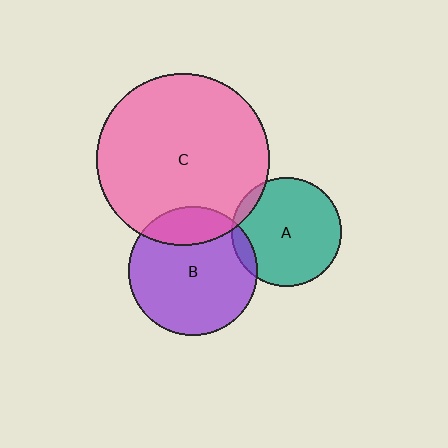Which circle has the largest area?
Circle C (pink).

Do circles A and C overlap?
Yes.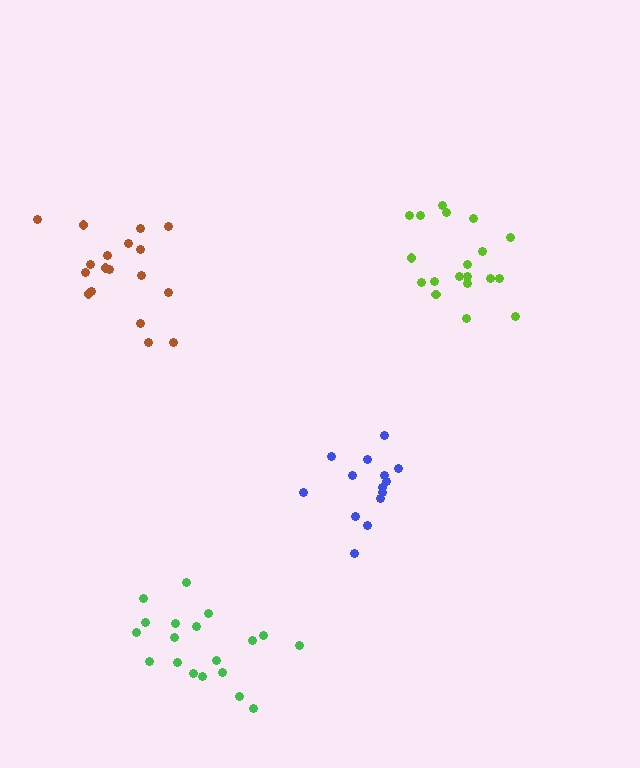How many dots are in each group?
Group 1: 19 dots, Group 2: 14 dots, Group 3: 19 dots, Group 4: 18 dots (70 total).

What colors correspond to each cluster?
The clusters are colored: green, blue, lime, brown.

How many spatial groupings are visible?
There are 4 spatial groupings.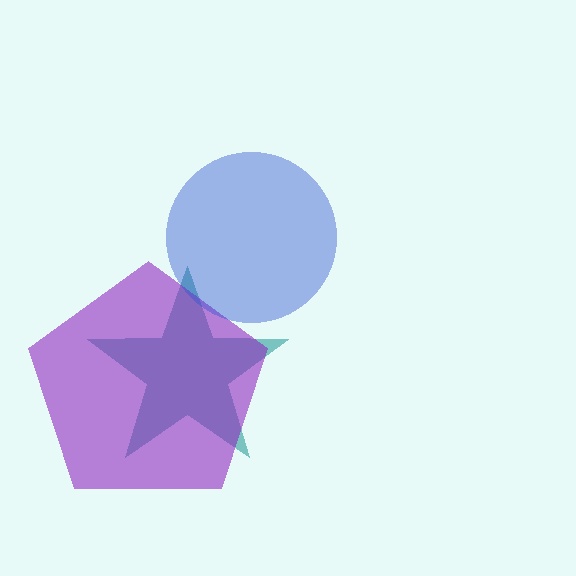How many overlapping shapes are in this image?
There are 3 overlapping shapes in the image.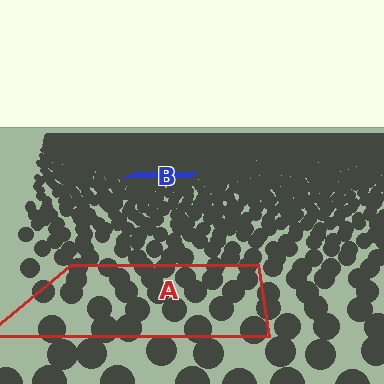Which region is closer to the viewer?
Region A is closer. The texture elements there are larger and more spread out.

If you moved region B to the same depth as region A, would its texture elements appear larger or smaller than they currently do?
They would appear larger. At a closer depth, the same texture elements are projected at a bigger on-screen size.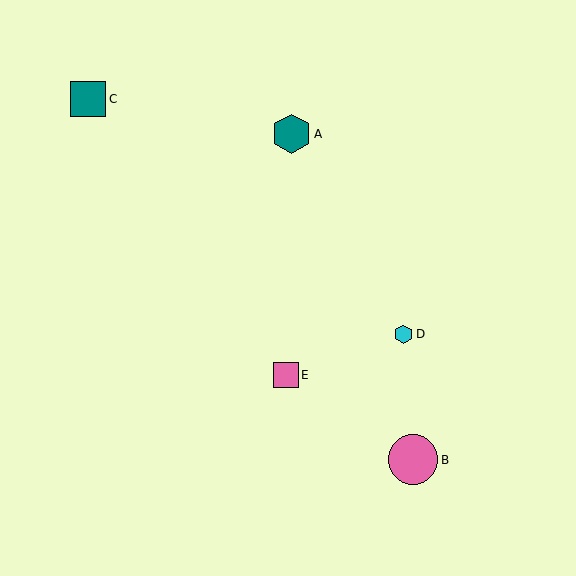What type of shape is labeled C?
Shape C is a teal square.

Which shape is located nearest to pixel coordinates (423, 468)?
The pink circle (labeled B) at (413, 460) is nearest to that location.